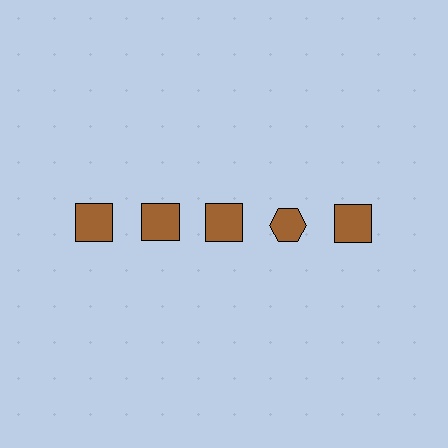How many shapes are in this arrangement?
There are 5 shapes arranged in a grid pattern.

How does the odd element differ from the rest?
It has a different shape: hexagon instead of square.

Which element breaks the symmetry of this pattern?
The brown hexagon in the top row, second from right column breaks the symmetry. All other shapes are brown squares.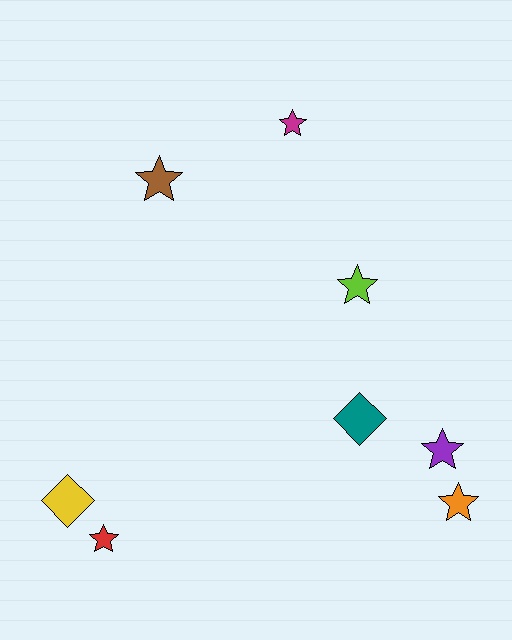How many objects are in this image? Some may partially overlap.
There are 8 objects.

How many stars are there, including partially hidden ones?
There are 6 stars.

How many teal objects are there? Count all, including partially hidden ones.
There is 1 teal object.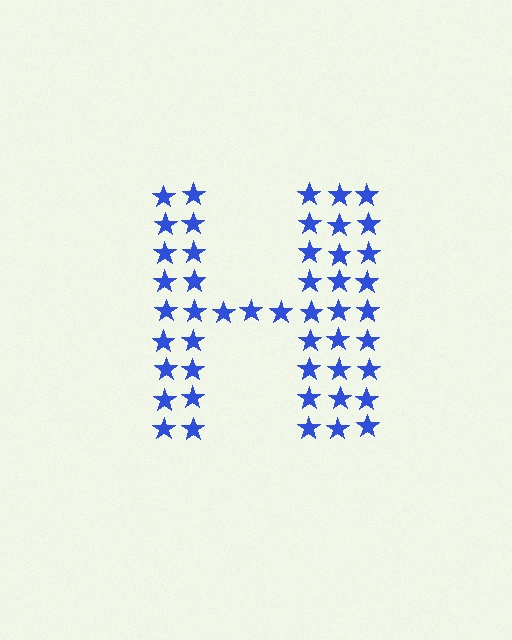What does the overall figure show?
The overall figure shows the letter H.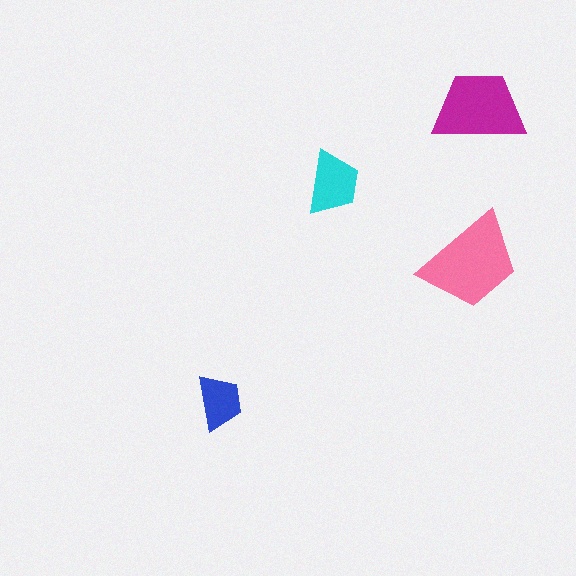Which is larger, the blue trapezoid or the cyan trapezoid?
The cyan one.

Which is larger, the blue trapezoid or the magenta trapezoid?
The magenta one.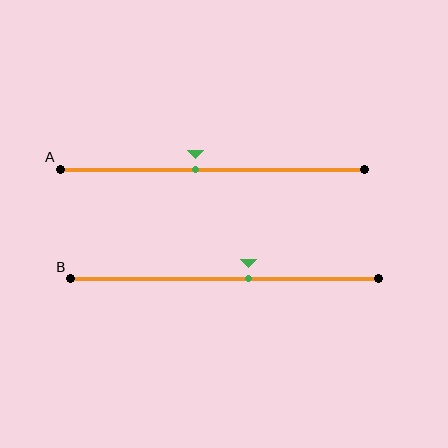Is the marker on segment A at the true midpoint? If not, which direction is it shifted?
No, the marker on segment A is shifted to the left by about 6% of the segment length.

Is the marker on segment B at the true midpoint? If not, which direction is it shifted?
No, the marker on segment B is shifted to the right by about 8% of the segment length.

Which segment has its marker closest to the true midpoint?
Segment A has its marker closest to the true midpoint.